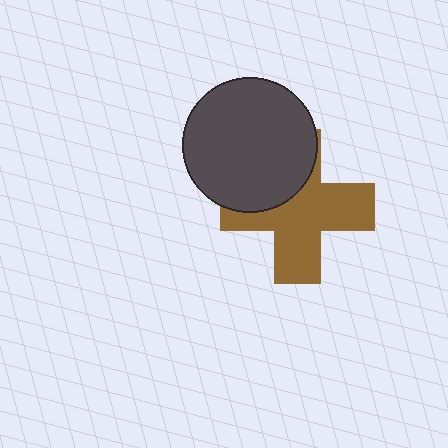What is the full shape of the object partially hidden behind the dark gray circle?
The partially hidden object is a brown cross.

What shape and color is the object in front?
The object in front is a dark gray circle.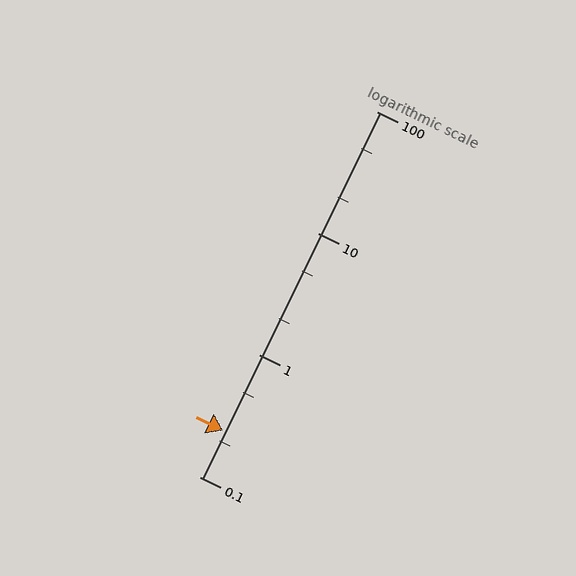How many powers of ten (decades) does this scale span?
The scale spans 3 decades, from 0.1 to 100.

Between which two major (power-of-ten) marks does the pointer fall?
The pointer is between 0.1 and 1.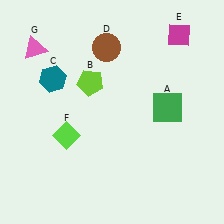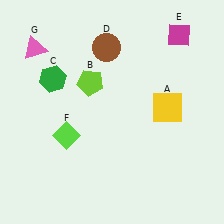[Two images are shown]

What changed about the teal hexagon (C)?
In Image 1, C is teal. In Image 2, it changed to green.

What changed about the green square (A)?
In Image 1, A is green. In Image 2, it changed to yellow.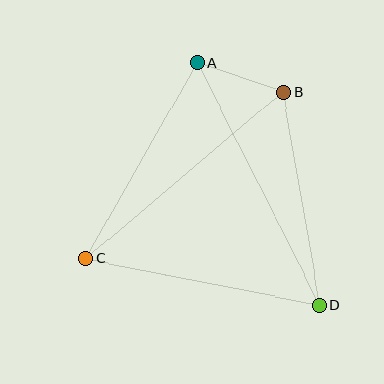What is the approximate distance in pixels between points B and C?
The distance between B and C is approximately 259 pixels.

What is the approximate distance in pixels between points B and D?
The distance between B and D is approximately 216 pixels.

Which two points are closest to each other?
Points A and B are closest to each other.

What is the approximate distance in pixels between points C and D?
The distance between C and D is approximately 239 pixels.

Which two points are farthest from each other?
Points A and D are farthest from each other.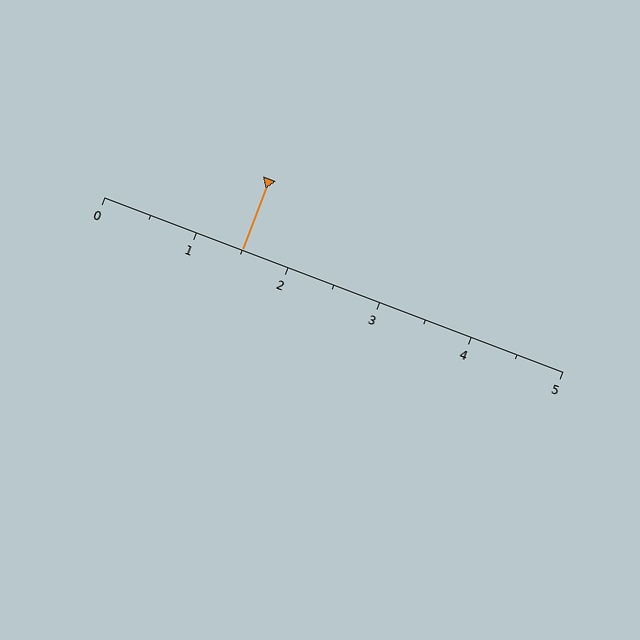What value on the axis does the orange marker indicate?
The marker indicates approximately 1.5.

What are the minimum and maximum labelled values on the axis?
The axis runs from 0 to 5.